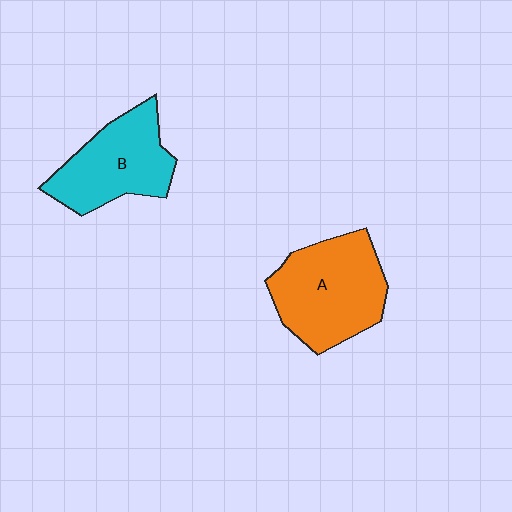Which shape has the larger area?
Shape A (orange).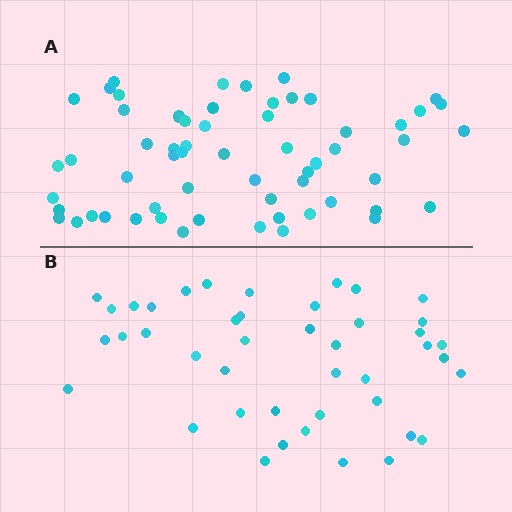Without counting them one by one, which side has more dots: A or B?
Region A (the top region) has more dots.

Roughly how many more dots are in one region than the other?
Region A has approximately 15 more dots than region B.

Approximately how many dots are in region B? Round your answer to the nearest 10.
About 40 dots. (The exact count is 43, which rounds to 40.)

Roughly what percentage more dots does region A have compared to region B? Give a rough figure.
About 40% more.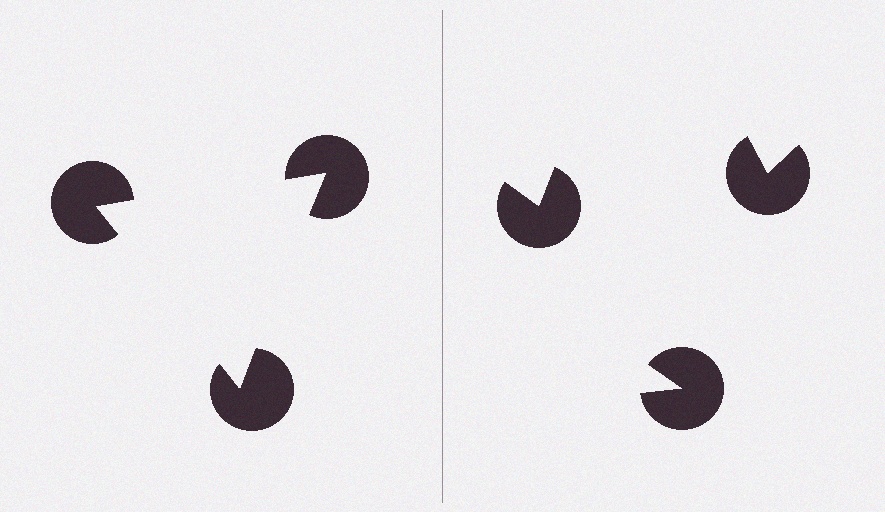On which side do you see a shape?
An illusory triangle appears on the left side. On the right side the wedge cuts are rotated, so no coherent shape forms.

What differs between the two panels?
The pac-man discs are positioned identically on both sides; only the wedge orientations differ. On the left they align to a triangle; on the right they are misaligned.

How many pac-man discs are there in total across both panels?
6 — 3 on each side.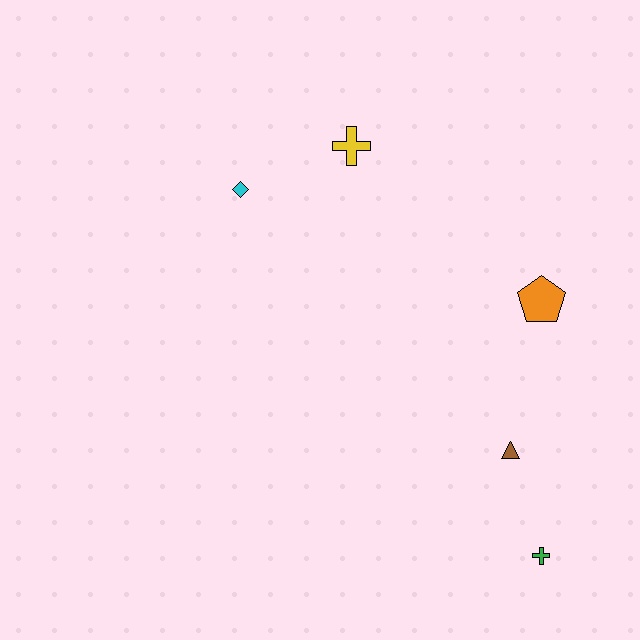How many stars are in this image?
There are no stars.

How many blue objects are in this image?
There are no blue objects.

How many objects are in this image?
There are 5 objects.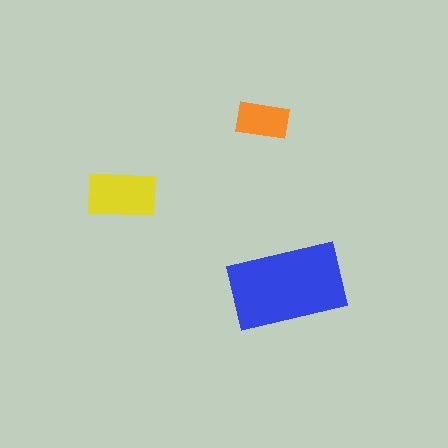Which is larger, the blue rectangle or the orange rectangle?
The blue one.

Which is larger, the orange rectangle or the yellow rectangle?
The yellow one.